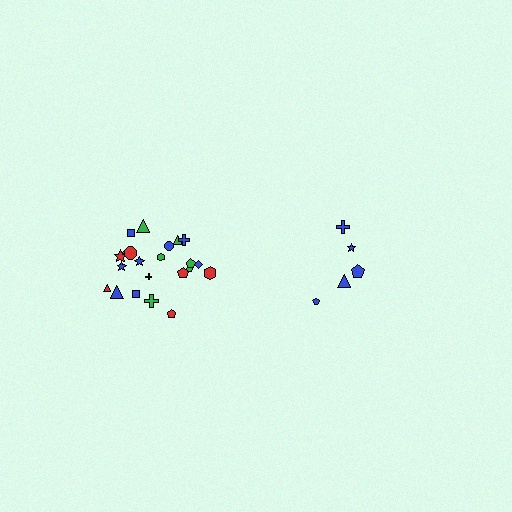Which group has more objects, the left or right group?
The left group.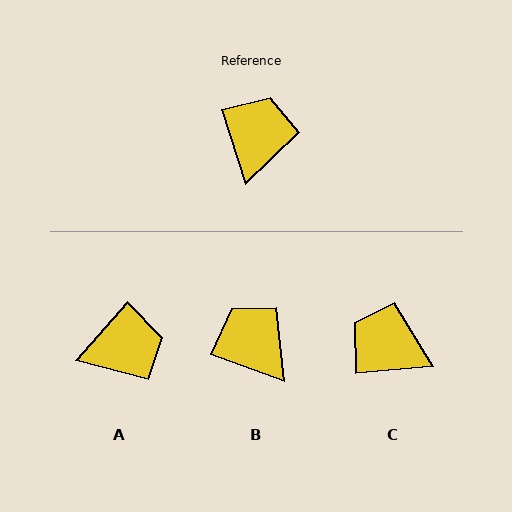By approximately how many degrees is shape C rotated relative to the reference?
Approximately 77 degrees counter-clockwise.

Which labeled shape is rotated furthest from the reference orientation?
C, about 77 degrees away.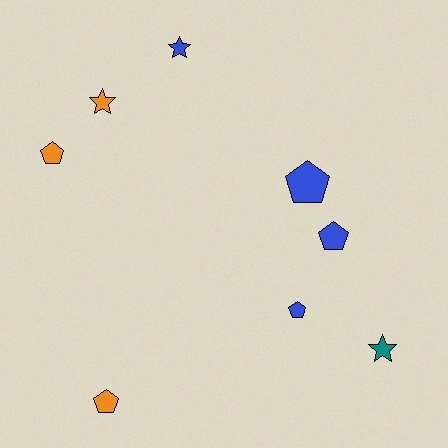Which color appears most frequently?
Blue, with 4 objects.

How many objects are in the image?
There are 8 objects.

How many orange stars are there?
There is 1 orange star.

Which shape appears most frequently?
Pentagon, with 5 objects.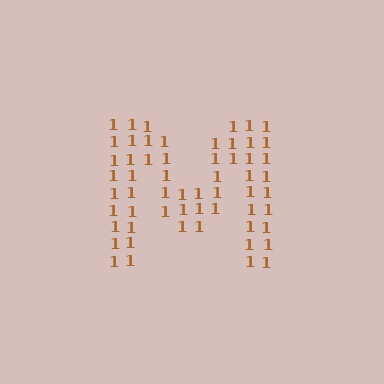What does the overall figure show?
The overall figure shows the letter M.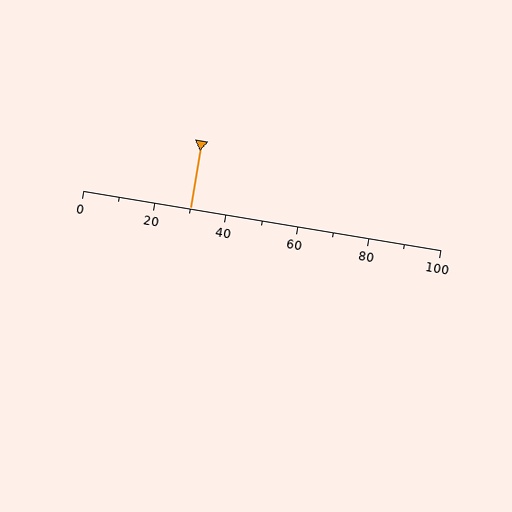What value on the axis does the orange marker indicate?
The marker indicates approximately 30.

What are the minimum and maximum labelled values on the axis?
The axis runs from 0 to 100.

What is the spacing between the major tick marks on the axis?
The major ticks are spaced 20 apart.